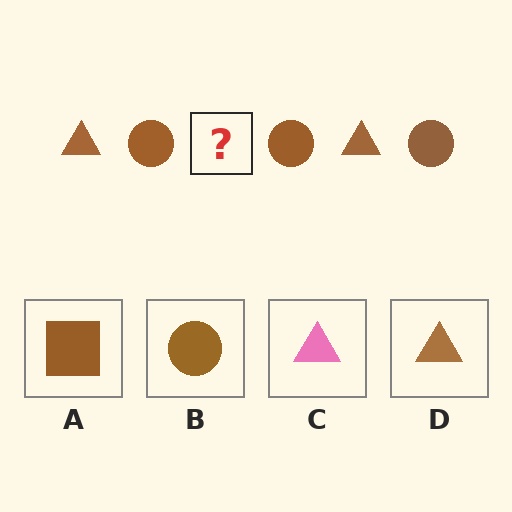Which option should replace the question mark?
Option D.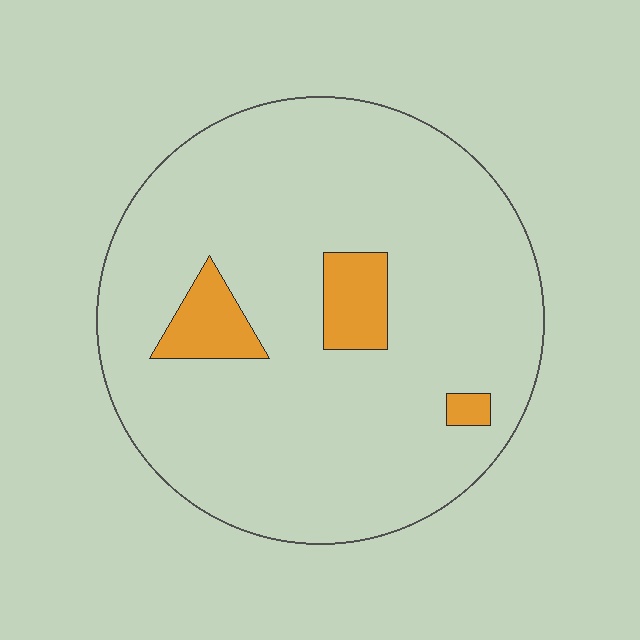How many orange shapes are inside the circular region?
3.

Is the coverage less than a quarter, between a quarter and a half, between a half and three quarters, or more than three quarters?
Less than a quarter.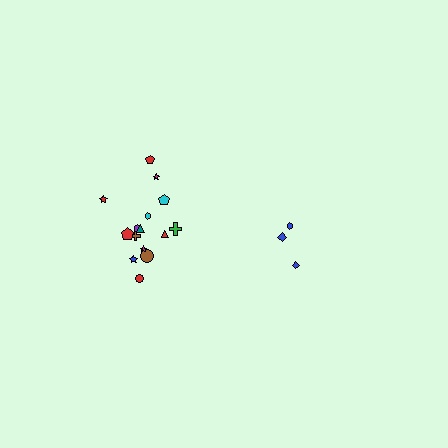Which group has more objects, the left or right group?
The left group.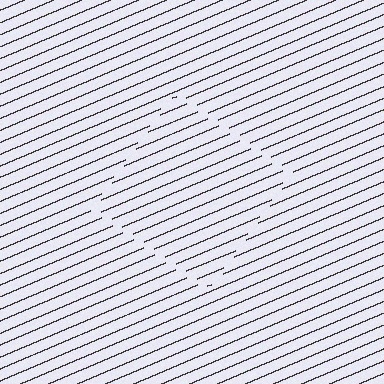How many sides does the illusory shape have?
4 sides — the line-ends trace a square.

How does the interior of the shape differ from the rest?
The interior of the shape contains the same grating, shifted by half a period — the contour is defined by the phase discontinuity where line-ends from the inner and outer gratings abut.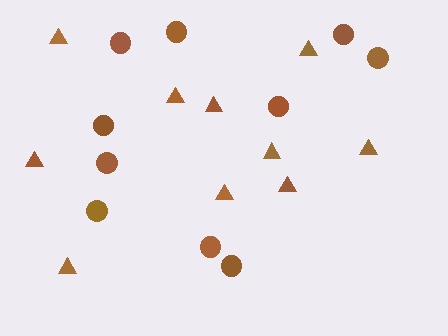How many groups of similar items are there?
There are 2 groups: one group of triangles (10) and one group of circles (10).